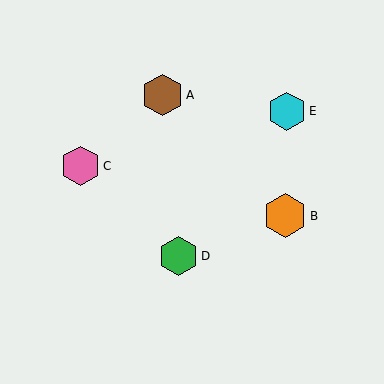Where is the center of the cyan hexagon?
The center of the cyan hexagon is at (287, 111).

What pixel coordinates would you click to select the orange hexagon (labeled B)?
Click at (285, 216) to select the orange hexagon B.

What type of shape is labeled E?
Shape E is a cyan hexagon.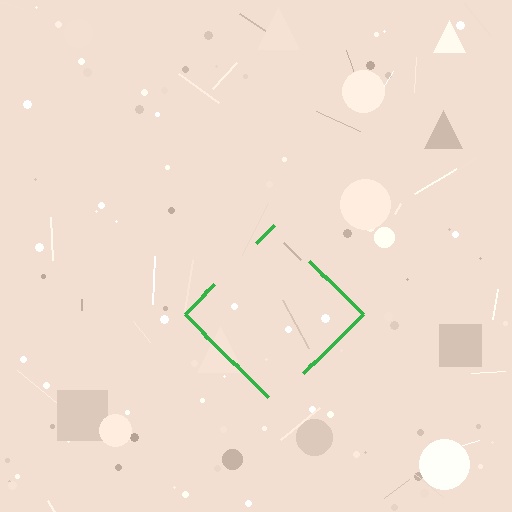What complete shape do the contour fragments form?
The contour fragments form a diamond.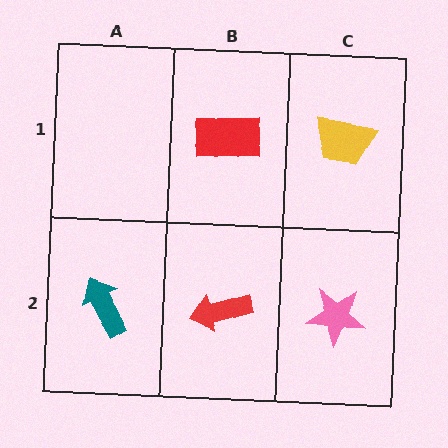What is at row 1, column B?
A red rectangle.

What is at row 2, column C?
A pink star.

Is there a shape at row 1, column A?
No, that cell is empty.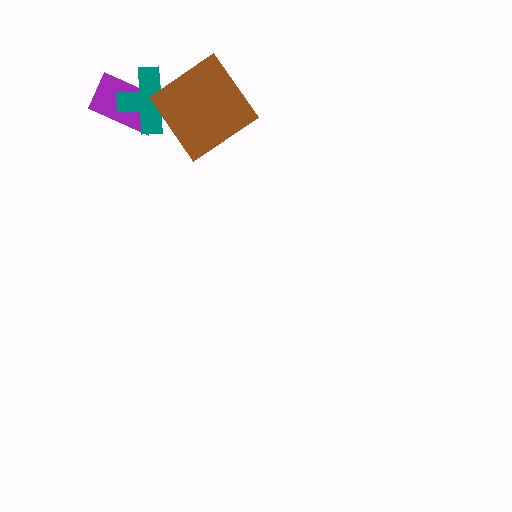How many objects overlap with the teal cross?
2 objects overlap with the teal cross.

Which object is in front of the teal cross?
The brown diamond is in front of the teal cross.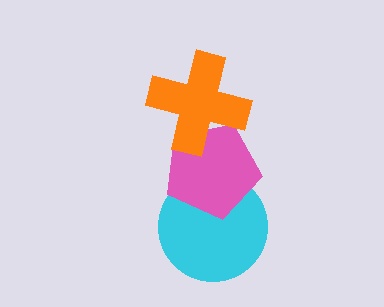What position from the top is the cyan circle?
The cyan circle is 3rd from the top.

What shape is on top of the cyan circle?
The pink pentagon is on top of the cyan circle.